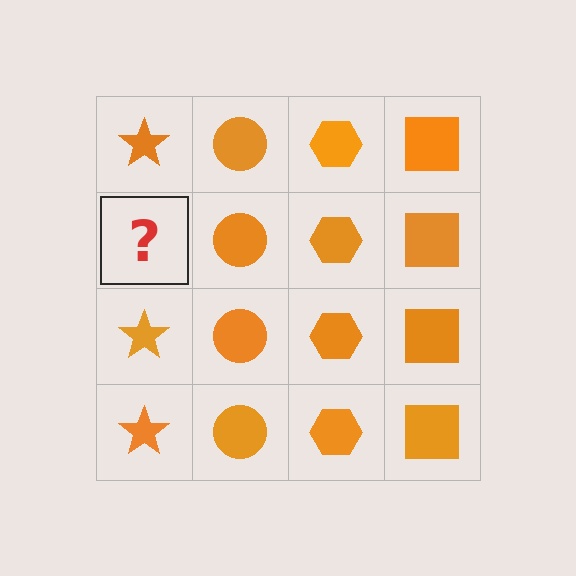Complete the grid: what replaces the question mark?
The question mark should be replaced with an orange star.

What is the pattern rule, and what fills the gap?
The rule is that each column has a consistent shape. The gap should be filled with an orange star.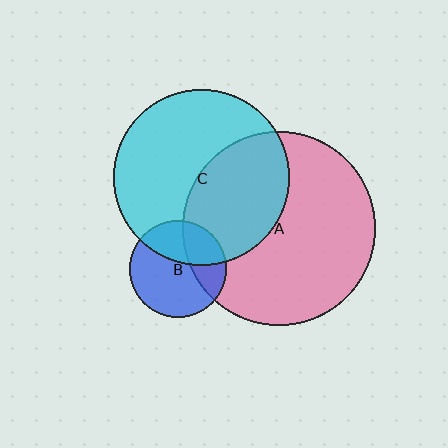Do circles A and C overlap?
Yes.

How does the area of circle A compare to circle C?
Approximately 1.2 times.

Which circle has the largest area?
Circle A (pink).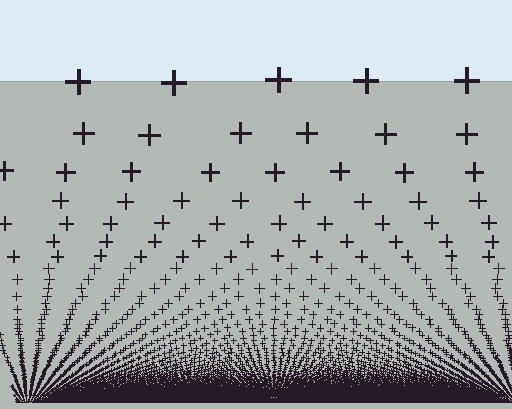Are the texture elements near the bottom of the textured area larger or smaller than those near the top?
Smaller. The gradient is inverted — elements near the bottom are smaller and denser.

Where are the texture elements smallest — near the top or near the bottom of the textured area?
Near the bottom.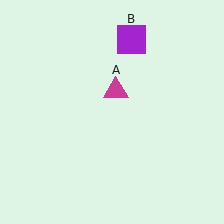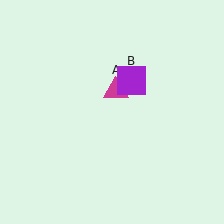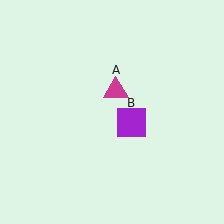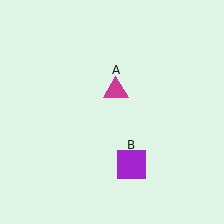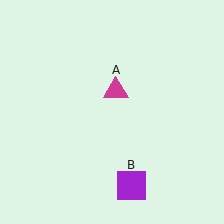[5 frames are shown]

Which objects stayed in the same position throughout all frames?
Magenta triangle (object A) remained stationary.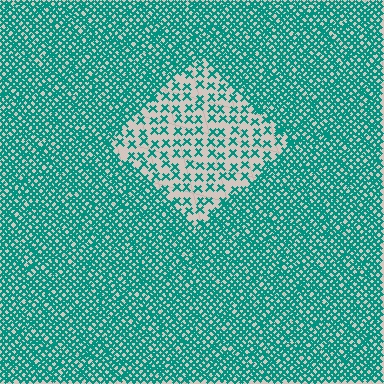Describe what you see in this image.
The image contains small teal elements arranged at two different densities. A diamond-shaped region is visible where the elements are less densely packed than the surrounding area.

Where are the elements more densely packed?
The elements are more densely packed outside the diamond boundary.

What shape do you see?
I see a diamond.